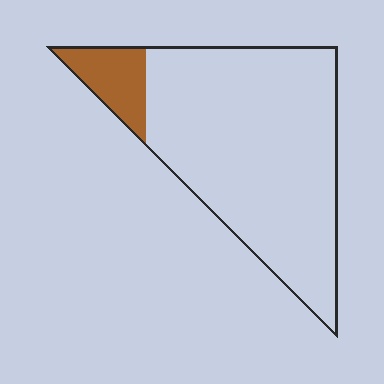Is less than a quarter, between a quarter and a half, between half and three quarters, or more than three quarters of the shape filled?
Less than a quarter.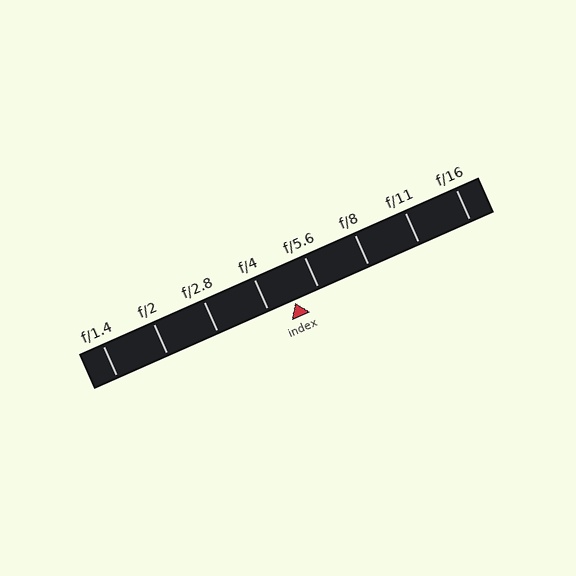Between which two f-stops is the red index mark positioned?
The index mark is between f/4 and f/5.6.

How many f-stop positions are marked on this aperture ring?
There are 8 f-stop positions marked.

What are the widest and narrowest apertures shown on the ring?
The widest aperture shown is f/1.4 and the narrowest is f/16.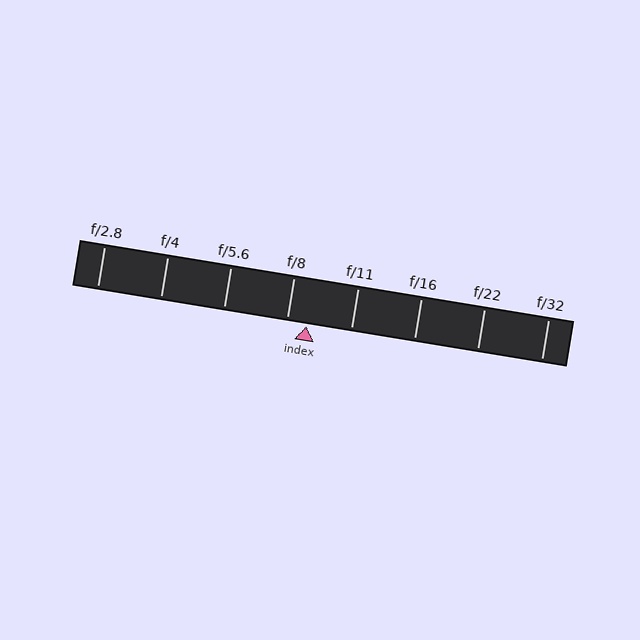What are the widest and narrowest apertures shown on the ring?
The widest aperture shown is f/2.8 and the narrowest is f/32.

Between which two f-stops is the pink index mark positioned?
The index mark is between f/8 and f/11.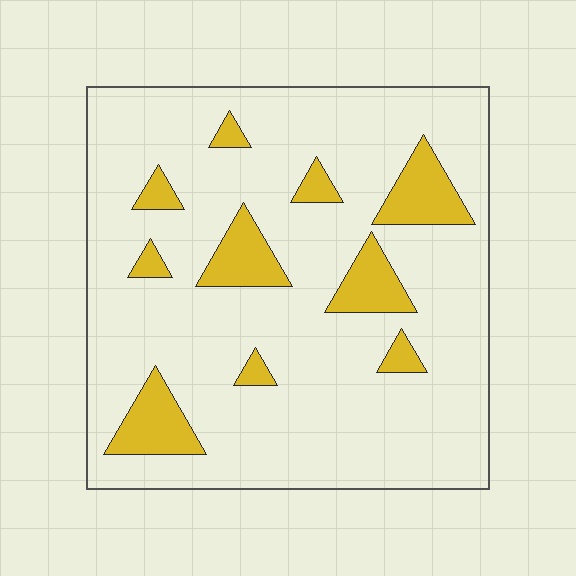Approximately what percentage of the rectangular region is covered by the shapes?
Approximately 15%.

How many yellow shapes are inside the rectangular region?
10.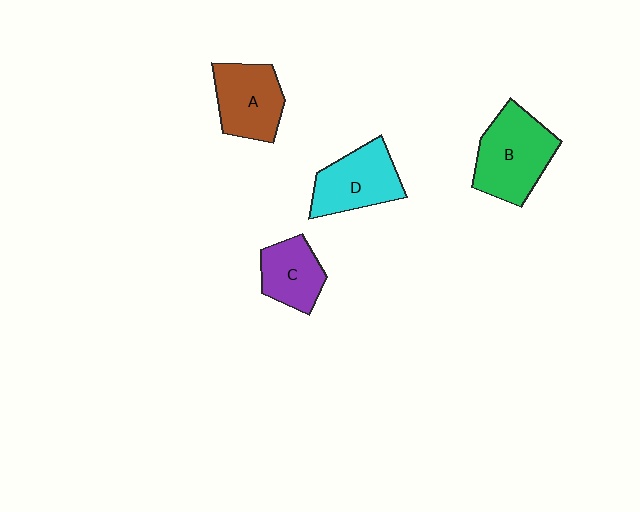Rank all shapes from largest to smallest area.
From largest to smallest: B (green), D (cyan), A (brown), C (purple).